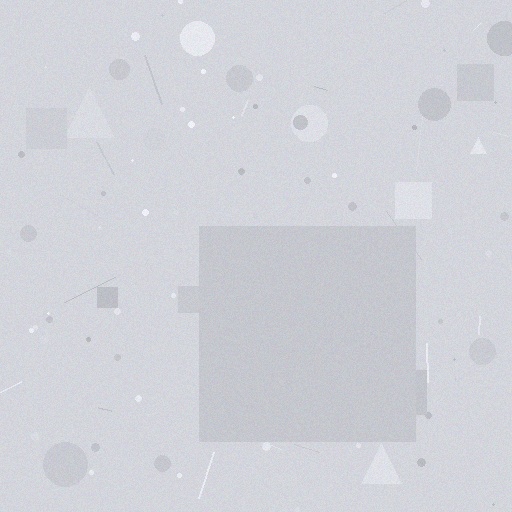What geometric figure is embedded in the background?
A square is embedded in the background.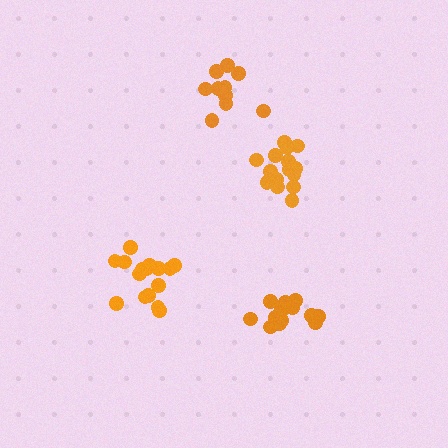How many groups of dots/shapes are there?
There are 4 groups.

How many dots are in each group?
Group 1: 16 dots, Group 2: 13 dots, Group 3: 16 dots, Group 4: 10 dots (55 total).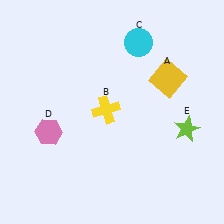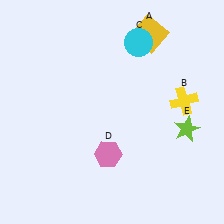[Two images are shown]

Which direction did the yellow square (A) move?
The yellow square (A) moved up.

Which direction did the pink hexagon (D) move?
The pink hexagon (D) moved right.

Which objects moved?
The objects that moved are: the yellow square (A), the yellow cross (B), the pink hexagon (D).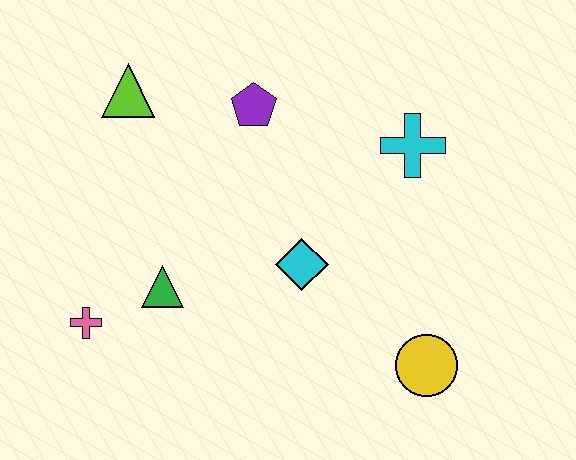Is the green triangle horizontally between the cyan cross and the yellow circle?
No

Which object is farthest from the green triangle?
The cyan cross is farthest from the green triangle.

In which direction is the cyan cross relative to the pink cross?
The cyan cross is to the right of the pink cross.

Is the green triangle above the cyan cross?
No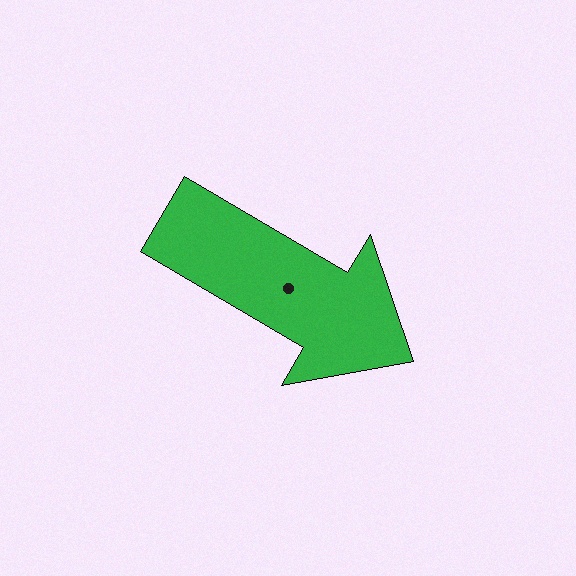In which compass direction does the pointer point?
Southeast.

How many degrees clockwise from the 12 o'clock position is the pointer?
Approximately 120 degrees.